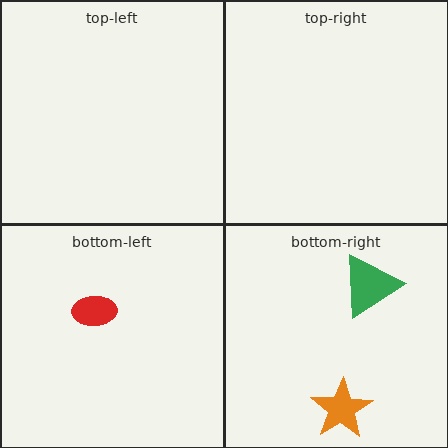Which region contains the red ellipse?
The bottom-left region.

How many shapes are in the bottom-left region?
1.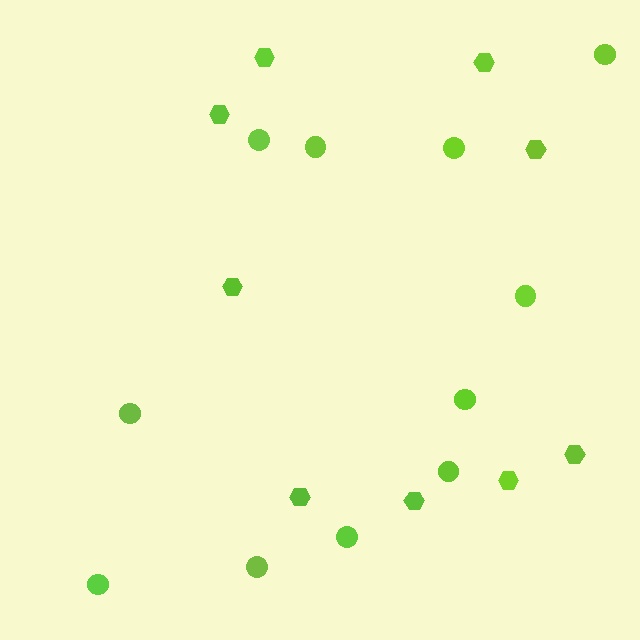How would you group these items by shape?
There are 2 groups: one group of hexagons (9) and one group of circles (11).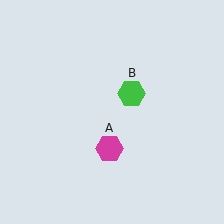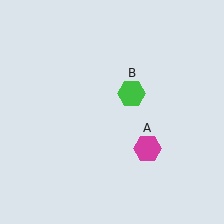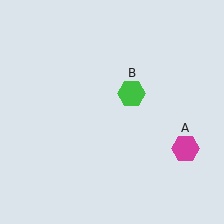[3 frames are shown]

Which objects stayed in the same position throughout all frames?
Green hexagon (object B) remained stationary.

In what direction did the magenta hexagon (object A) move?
The magenta hexagon (object A) moved right.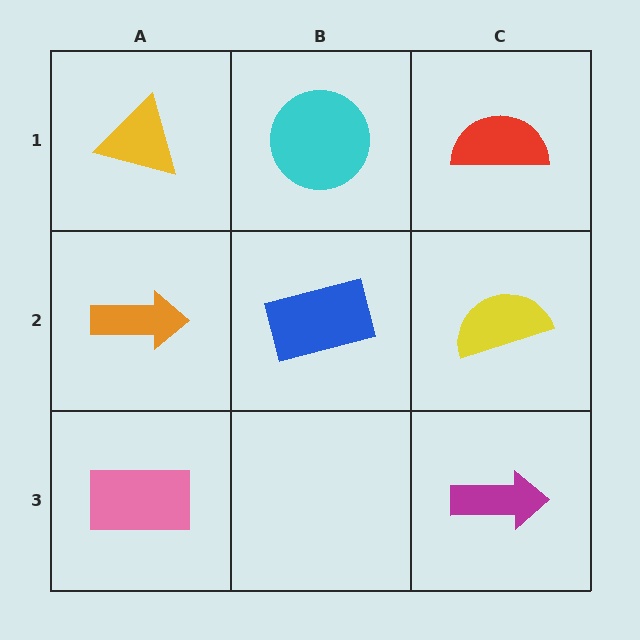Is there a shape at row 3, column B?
No, that cell is empty.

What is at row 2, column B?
A blue rectangle.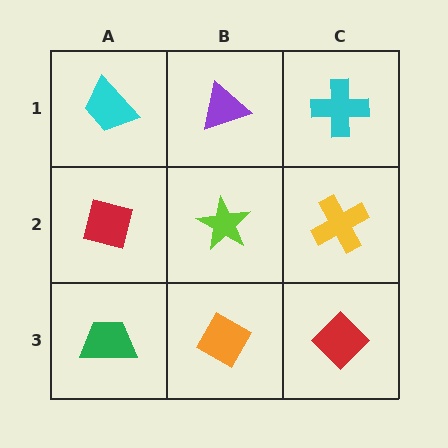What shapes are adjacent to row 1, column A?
A red square (row 2, column A), a purple triangle (row 1, column B).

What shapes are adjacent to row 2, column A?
A cyan trapezoid (row 1, column A), a green trapezoid (row 3, column A), a lime star (row 2, column B).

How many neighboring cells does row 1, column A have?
2.